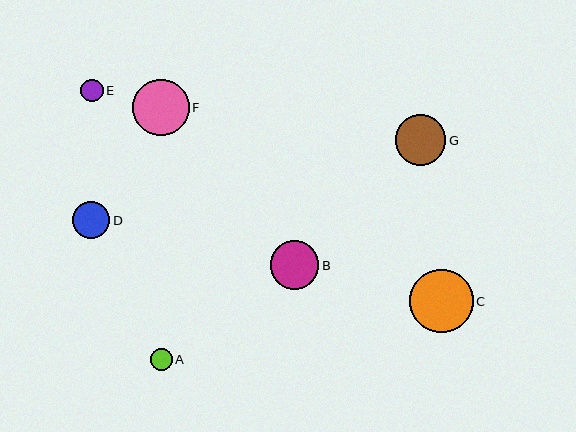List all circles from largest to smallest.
From largest to smallest: C, F, G, B, D, E, A.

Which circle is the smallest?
Circle A is the smallest with a size of approximately 21 pixels.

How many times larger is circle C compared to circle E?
Circle C is approximately 2.8 times the size of circle E.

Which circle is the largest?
Circle C is the largest with a size of approximately 63 pixels.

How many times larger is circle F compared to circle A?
Circle F is approximately 2.6 times the size of circle A.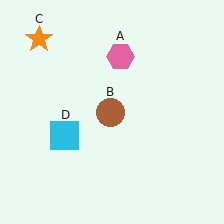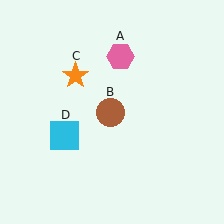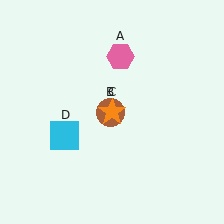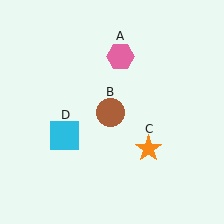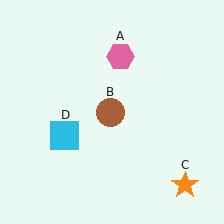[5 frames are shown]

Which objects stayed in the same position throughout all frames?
Pink hexagon (object A) and brown circle (object B) and cyan square (object D) remained stationary.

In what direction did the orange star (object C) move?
The orange star (object C) moved down and to the right.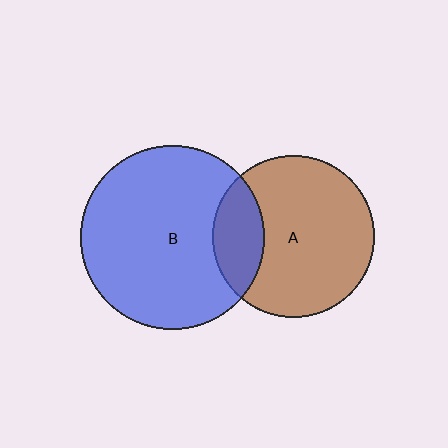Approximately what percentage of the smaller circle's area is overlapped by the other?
Approximately 20%.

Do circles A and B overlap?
Yes.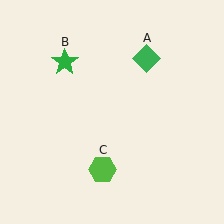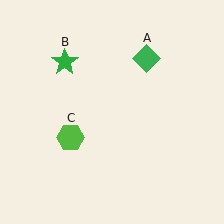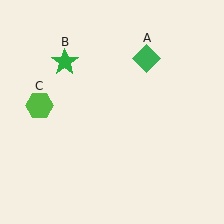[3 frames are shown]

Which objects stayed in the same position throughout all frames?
Green diamond (object A) and green star (object B) remained stationary.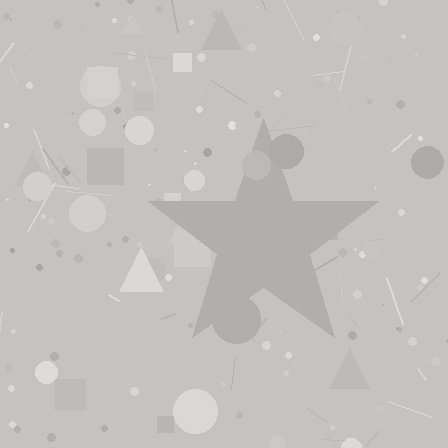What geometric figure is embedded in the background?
A star is embedded in the background.